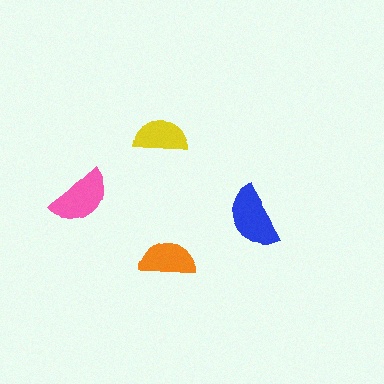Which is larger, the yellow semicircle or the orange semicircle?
The orange one.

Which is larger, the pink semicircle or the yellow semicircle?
The pink one.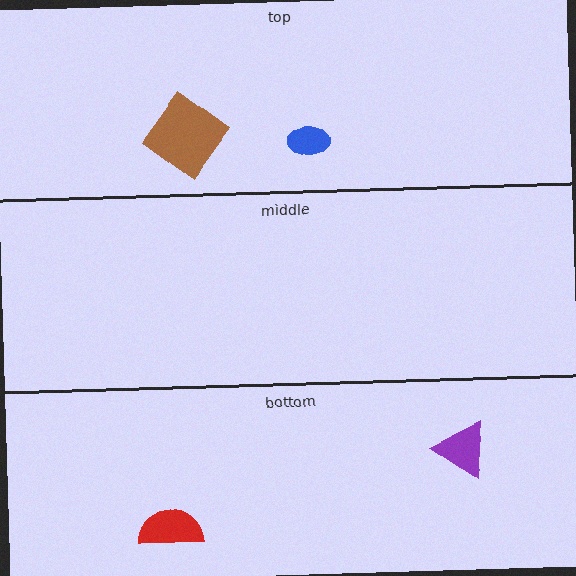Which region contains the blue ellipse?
The top region.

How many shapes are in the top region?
2.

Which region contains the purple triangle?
The bottom region.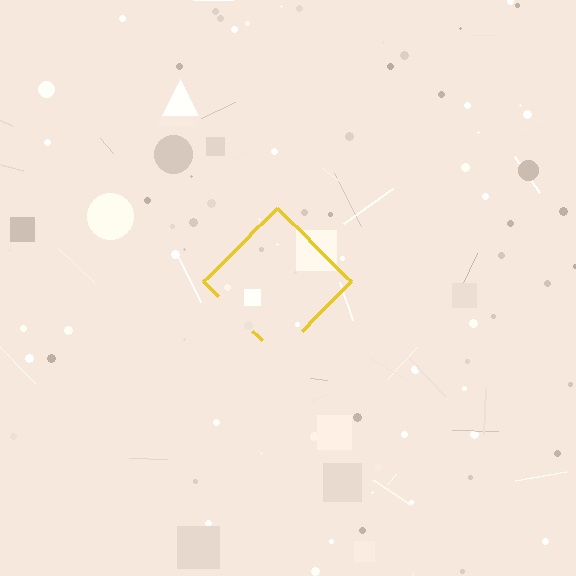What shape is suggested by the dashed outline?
The dashed outline suggests a diamond.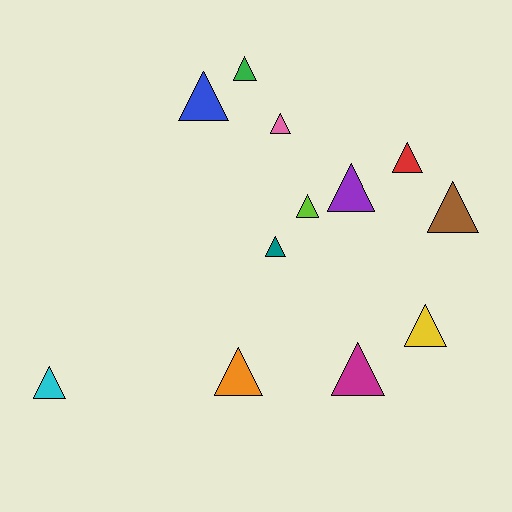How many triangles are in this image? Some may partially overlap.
There are 12 triangles.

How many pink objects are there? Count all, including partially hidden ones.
There is 1 pink object.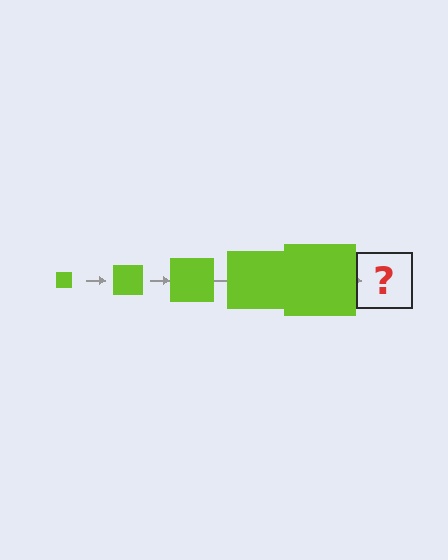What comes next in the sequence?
The next element should be a lime square, larger than the previous one.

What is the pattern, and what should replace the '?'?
The pattern is that the square gets progressively larger each step. The '?' should be a lime square, larger than the previous one.